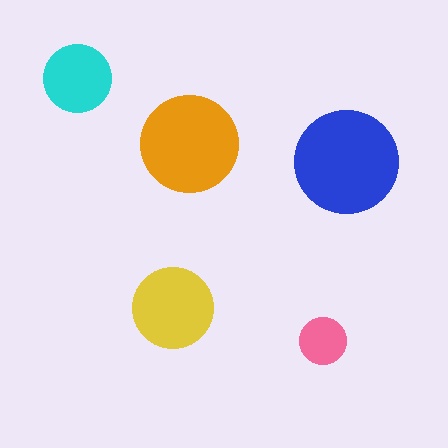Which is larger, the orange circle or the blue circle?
The blue one.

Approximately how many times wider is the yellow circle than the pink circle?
About 1.5 times wider.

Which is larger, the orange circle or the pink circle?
The orange one.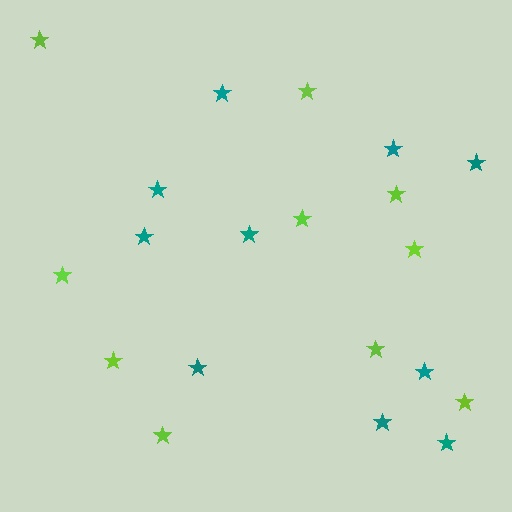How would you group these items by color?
There are 2 groups: one group of lime stars (10) and one group of teal stars (10).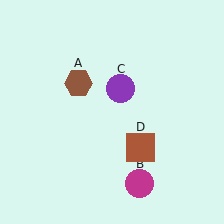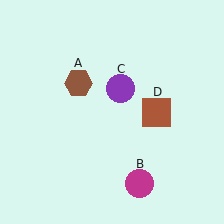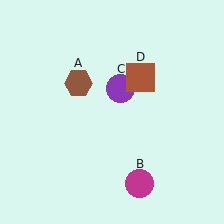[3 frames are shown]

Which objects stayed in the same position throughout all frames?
Brown hexagon (object A) and magenta circle (object B) and purple circle (object C) remained stationary.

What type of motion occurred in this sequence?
The brown square (object D) rotated counterclockwise around the center of the scene.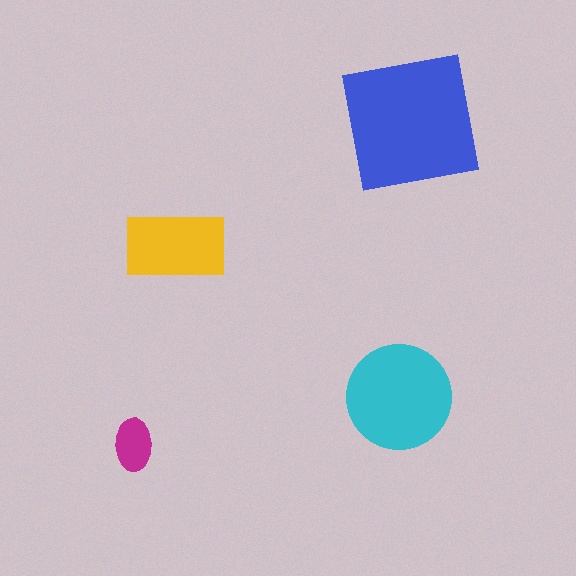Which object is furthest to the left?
The magenta ellipse is leftmost.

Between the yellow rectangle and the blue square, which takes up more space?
The blue square.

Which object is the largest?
The blue square.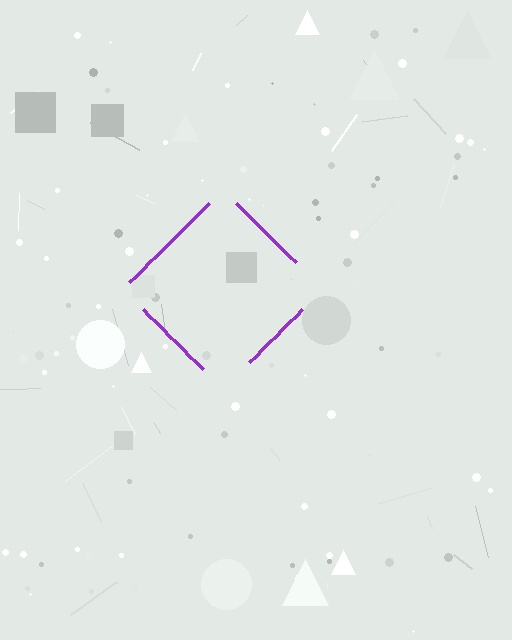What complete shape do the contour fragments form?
The contour fragments form a diamond.